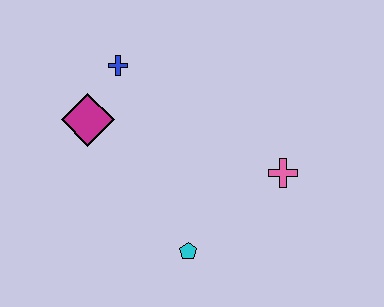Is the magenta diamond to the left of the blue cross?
Yes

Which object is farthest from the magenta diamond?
The pink cross is farthest from the magenta diamond.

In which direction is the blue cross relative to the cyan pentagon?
The blue cross is above the cyan pentagon.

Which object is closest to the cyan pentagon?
The pink cross is closest to the cyan pentagon.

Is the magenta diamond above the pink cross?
Yes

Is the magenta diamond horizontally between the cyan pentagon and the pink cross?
No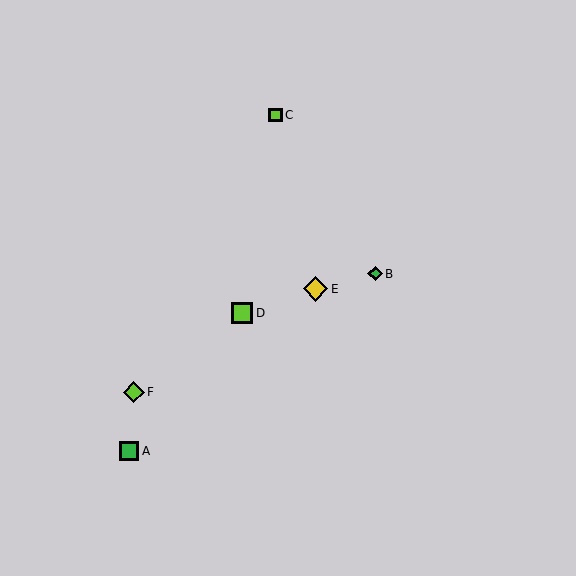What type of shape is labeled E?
Shape E is a yellow diamond.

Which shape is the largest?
The yellow diamond (labeled E) is the largest.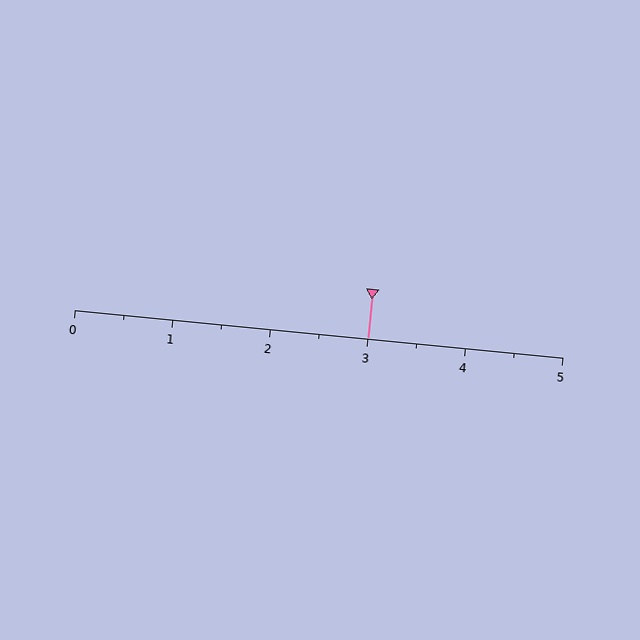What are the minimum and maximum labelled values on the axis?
The axis runs from 0 to 5.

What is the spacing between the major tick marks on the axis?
The major ticks are spaced 1 apart.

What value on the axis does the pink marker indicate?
The marker indicates approximately 3.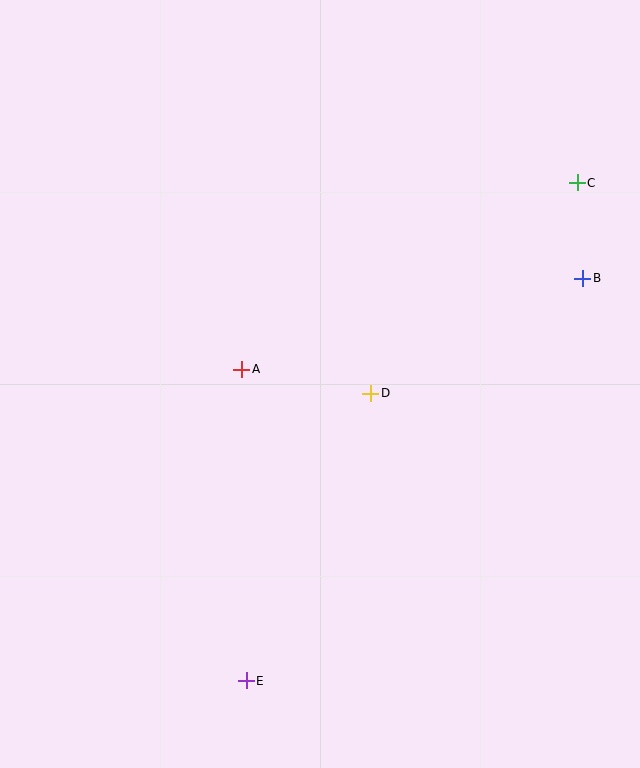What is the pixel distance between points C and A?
The distance between C and A is 384 pixels.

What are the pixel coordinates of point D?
Point D is at (371, 393).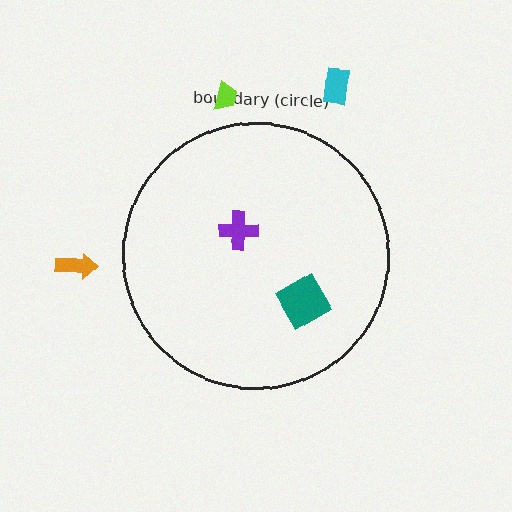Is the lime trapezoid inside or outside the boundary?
Outside.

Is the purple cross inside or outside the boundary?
Inside.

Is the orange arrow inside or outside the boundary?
Outside.